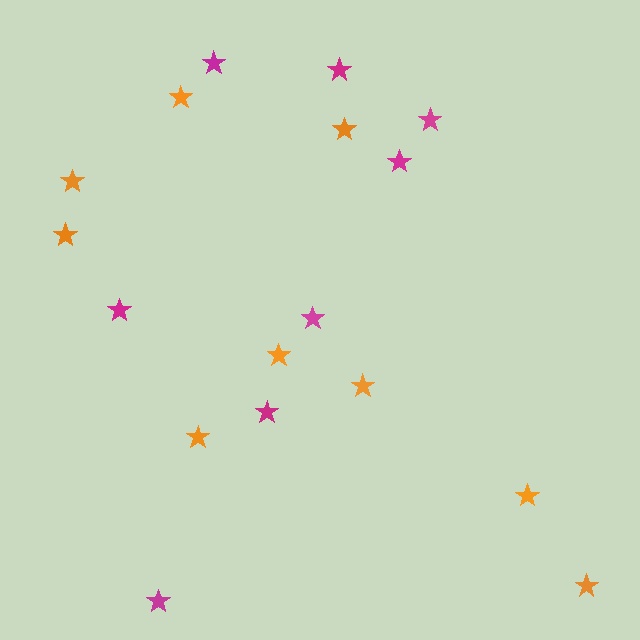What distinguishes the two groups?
There are 2 groups: one group of magenta stars (8) and one group of orange stars (9).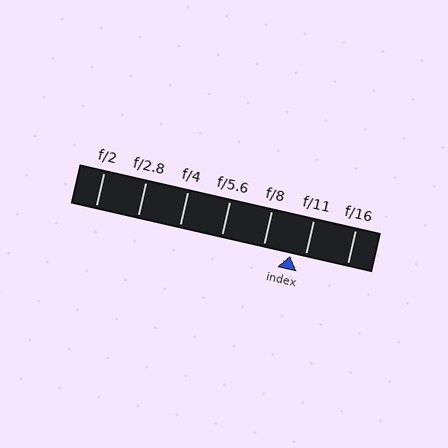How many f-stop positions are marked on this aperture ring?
There are 7 f-stop positions marked.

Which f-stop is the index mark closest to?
The index mark is closest to f/11.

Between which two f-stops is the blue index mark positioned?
The index mark is between f/8 and f/11.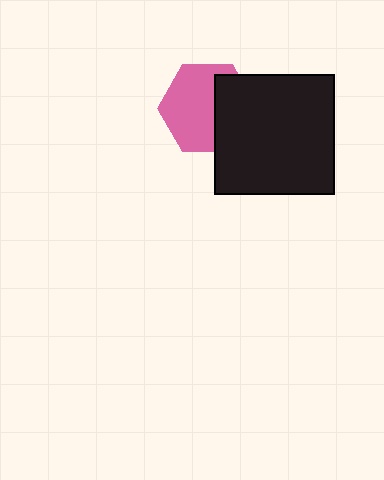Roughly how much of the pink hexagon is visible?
About half of it is visible (roughly 61%).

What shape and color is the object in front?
The object in front is a black square.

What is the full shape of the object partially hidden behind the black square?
The partially hidden object is a pink hexagon.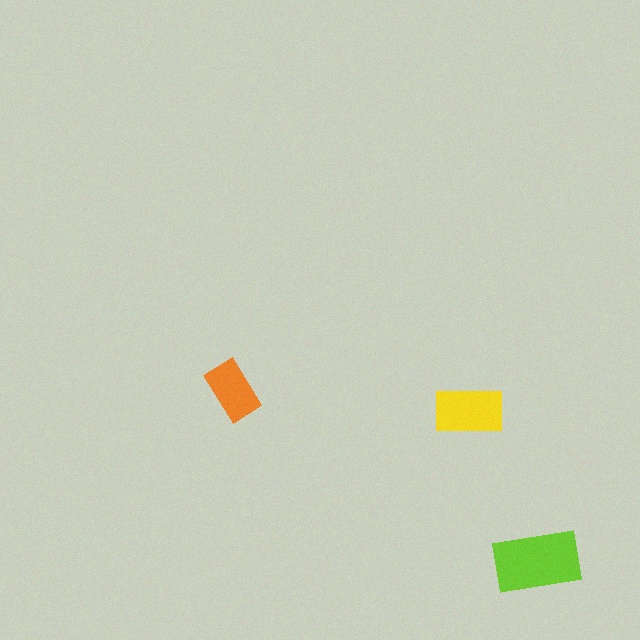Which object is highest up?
The orange rectangle is topmost.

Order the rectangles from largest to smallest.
the lime one, the yellow one, the orange one.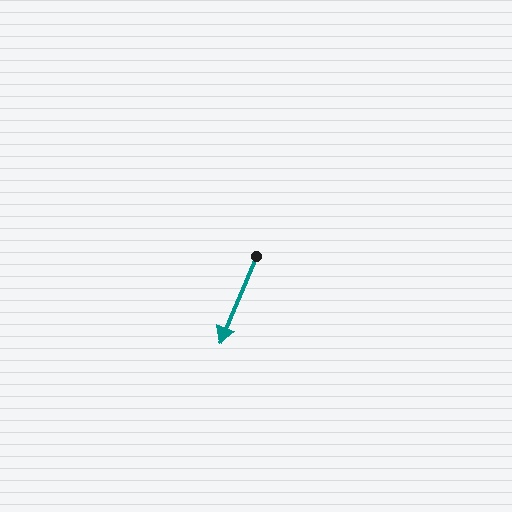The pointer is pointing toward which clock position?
Roughly 7 o'clock.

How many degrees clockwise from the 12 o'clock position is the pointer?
Approximately 203 degrees.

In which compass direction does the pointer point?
Southwest.